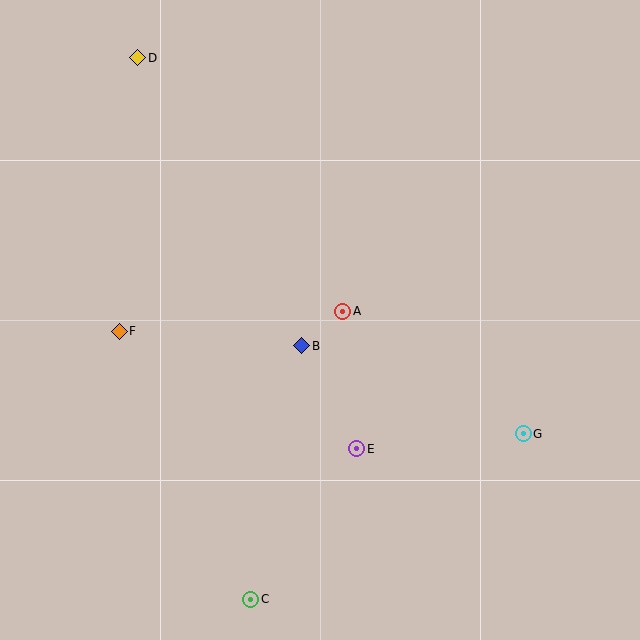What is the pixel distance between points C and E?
The distance between C and E is 184 pixels.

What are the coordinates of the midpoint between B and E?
The midpoint between B and E is at (329, 397).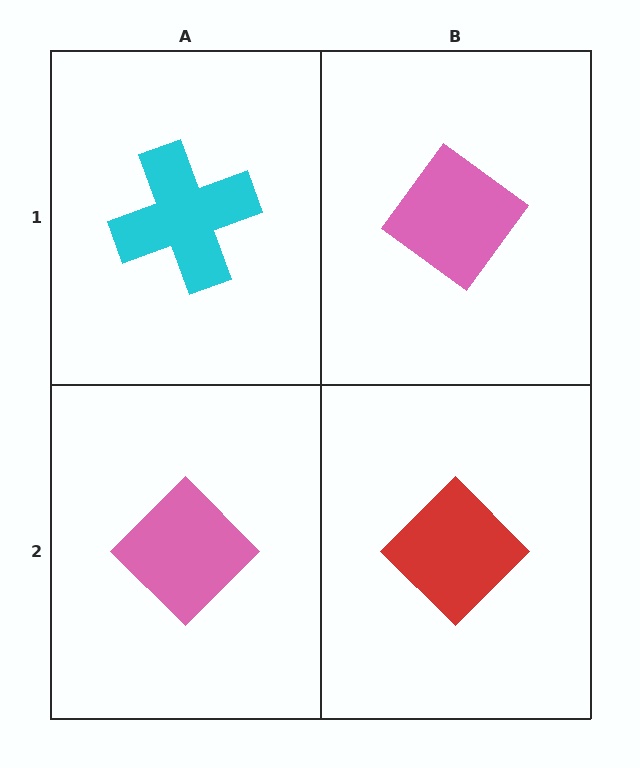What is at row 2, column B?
A red diamond.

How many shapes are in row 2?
2 shapes.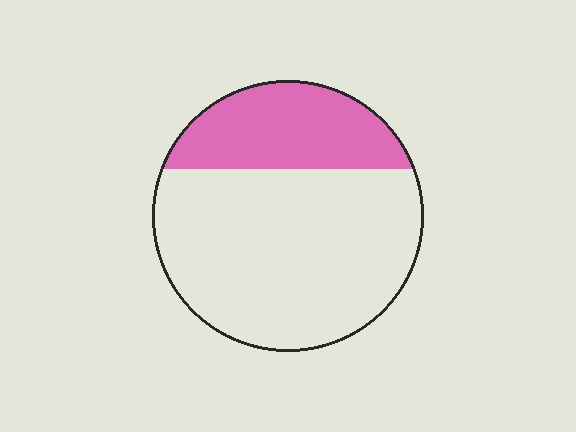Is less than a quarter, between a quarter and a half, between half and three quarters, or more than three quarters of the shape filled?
Between a quarter and a half.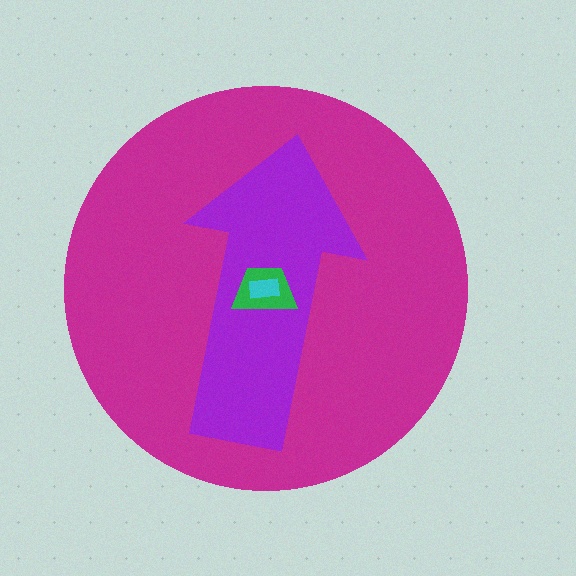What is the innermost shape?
The cyan rectangle.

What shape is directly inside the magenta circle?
The purple arrow.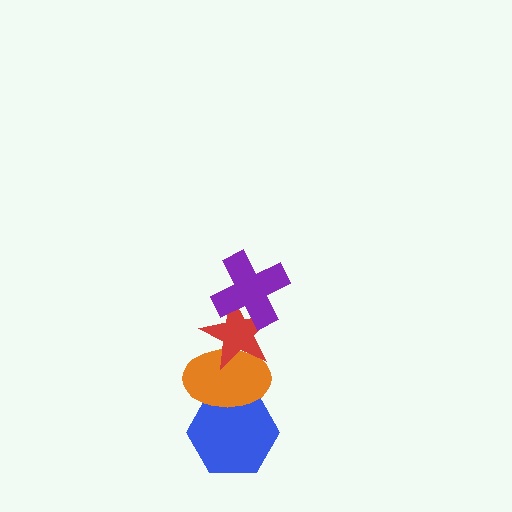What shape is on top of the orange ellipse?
The red star is on top of the orange ellipse.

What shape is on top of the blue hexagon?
The orange ellipse is on top of the blue hexagon.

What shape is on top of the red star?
The purple cross is on top of the red star.